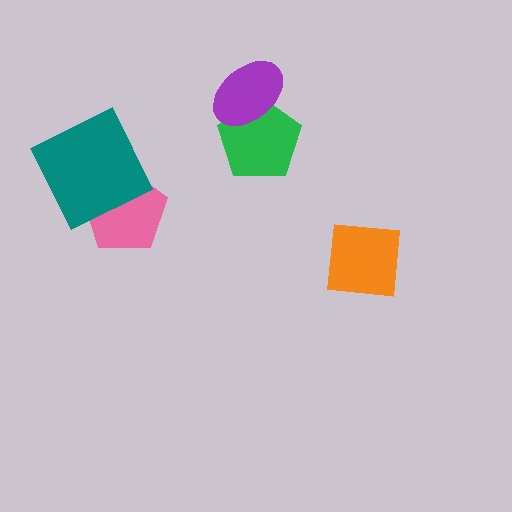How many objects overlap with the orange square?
0 objects overlap with the orange square.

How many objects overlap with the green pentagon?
1 object overlaps with the green pentagon.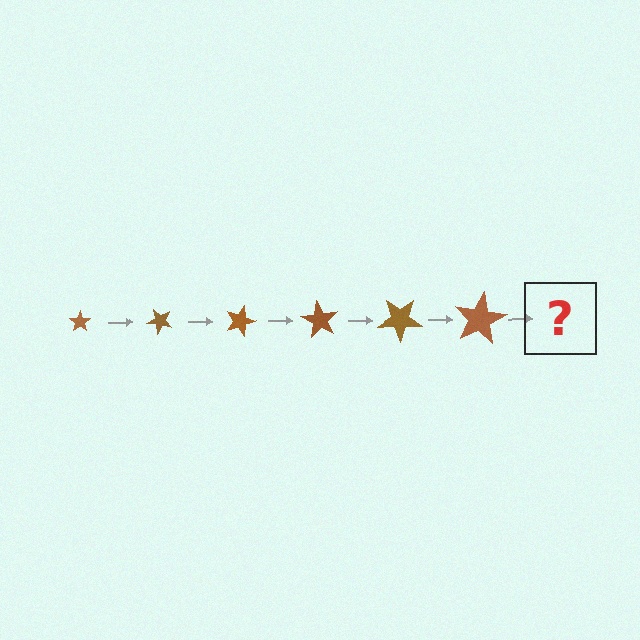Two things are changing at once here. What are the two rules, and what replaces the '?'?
The two rules are that the star grows larger each step and it rotates 45 degrees each step. The '?' should be a star, larger than the previous one and rotated 270 degrees from the start.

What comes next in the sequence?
The next element should be a star, larger than the previous one and rotated 270 degrees from the start.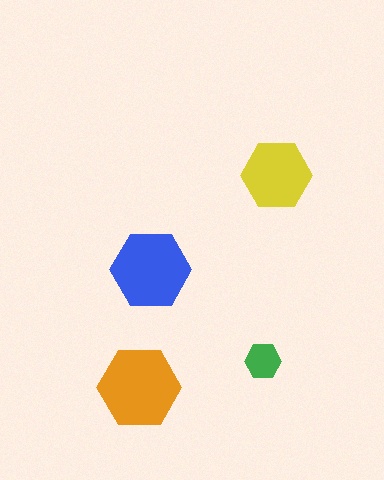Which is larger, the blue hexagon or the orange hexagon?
The orange one.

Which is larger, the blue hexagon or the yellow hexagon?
The blue one.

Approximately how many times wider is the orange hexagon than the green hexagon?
About 2.5 times wider.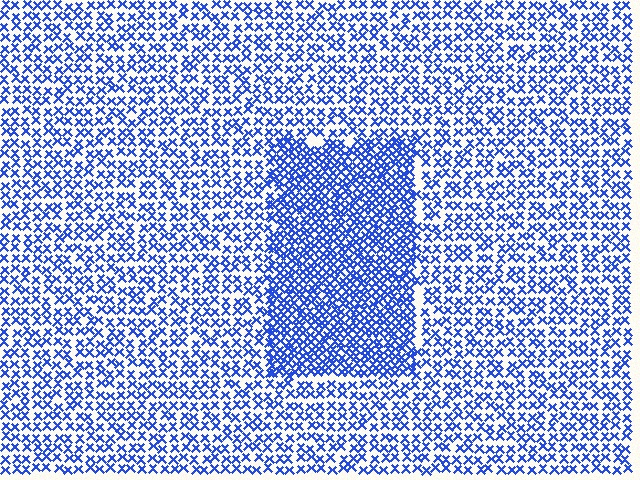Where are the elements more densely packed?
The elements are more densely packed inside the rectangle boundary.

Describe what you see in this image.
The image contains small blue elements arranged at two different densities. A rectangle-shaped region is visible where the elements are more densely packed than the surrounding area.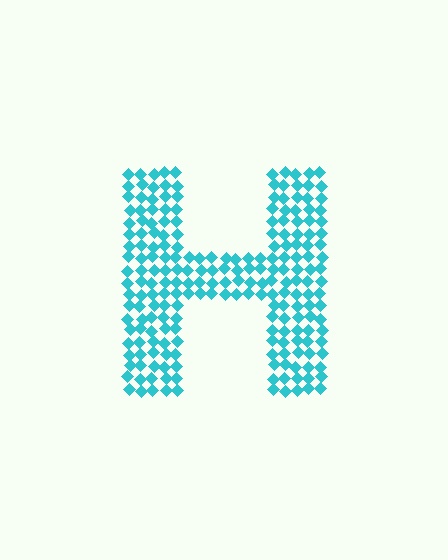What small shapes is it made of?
It is made of small diamonds.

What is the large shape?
The large shape is the letter H.